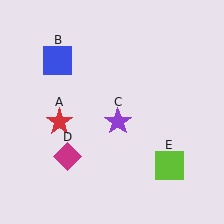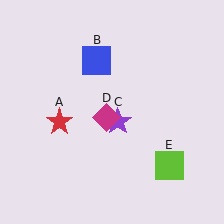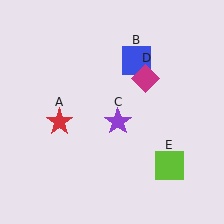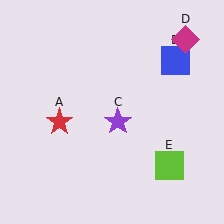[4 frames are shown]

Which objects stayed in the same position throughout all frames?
Red star (object A) and purple star (object C) and lime square (object E) remained stationary.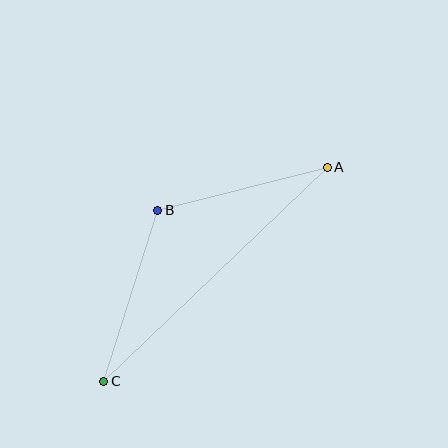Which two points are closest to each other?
Points A and B are closest to each other.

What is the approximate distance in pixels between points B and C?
The distance between B and C is approximately 179 pixels.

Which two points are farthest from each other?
Points A and C are farthest from each other.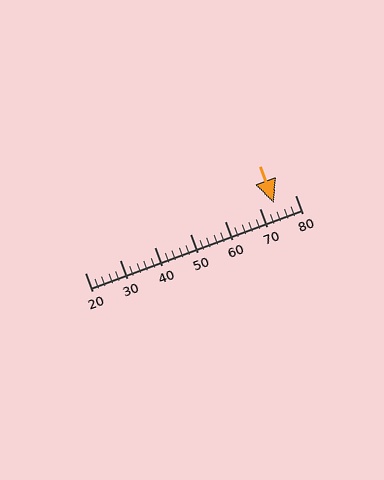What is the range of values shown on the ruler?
The ruler shows values from 20 to 80.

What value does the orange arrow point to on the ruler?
The orange arrow points to approximately 74.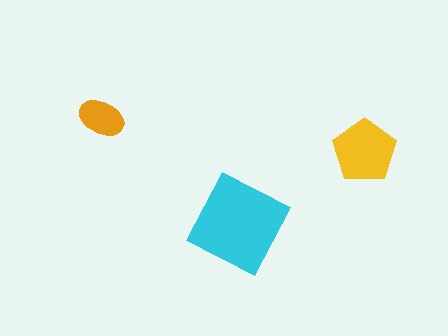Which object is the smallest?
The orange ellipse.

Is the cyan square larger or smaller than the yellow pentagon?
Larger.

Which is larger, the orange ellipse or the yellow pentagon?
The yellow pentagon.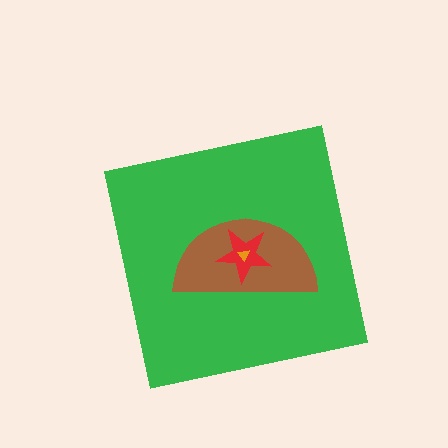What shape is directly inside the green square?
The brown semicircle.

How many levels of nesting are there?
4.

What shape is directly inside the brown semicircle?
The red star.